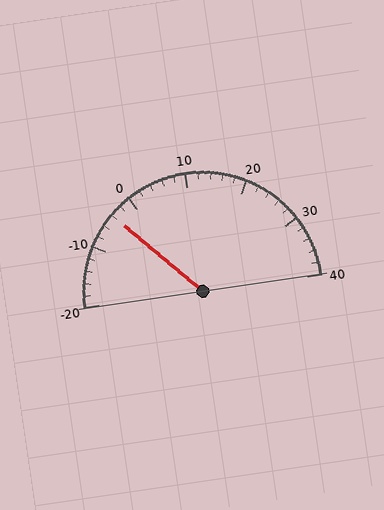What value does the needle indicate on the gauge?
The needle indicates approximately -4.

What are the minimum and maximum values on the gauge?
The gauge ranges from -20 to 40.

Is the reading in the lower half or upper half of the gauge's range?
The reading is in the lower half of the range (-20 to 40).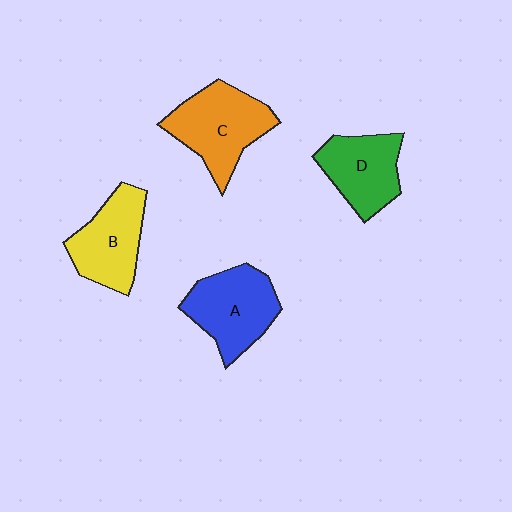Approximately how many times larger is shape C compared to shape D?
Approximately 1.3 times.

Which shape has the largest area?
Shape C (orange).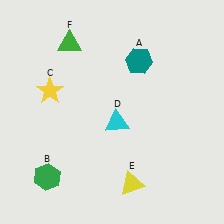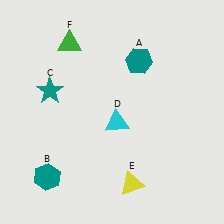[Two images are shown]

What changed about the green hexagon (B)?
In Image 1, B is green. In Image 2, it changed to teal.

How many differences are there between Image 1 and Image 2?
There are 2 differences between the two images.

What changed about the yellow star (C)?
In Image 1, C is yellow. In Image 2, it changed to teal.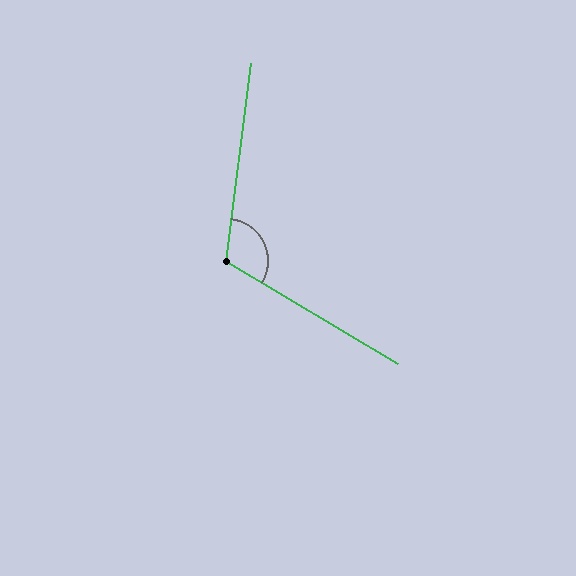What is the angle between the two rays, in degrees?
Approximately 114 degrees.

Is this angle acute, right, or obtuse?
It is obtuse.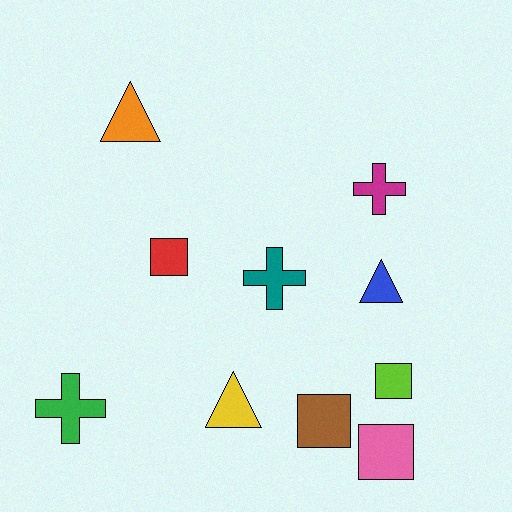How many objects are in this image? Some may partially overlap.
There are 10 objects.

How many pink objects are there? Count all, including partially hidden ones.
There is 1 pink object.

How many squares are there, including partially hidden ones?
There are 4 squares.